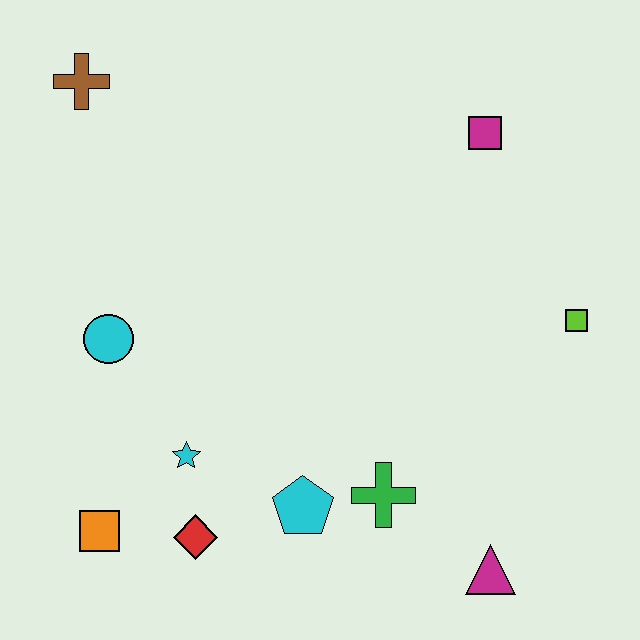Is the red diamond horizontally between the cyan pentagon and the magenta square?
No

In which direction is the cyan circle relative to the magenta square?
The cyan circle is to the left of the magenta square.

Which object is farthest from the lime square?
The brown cross is farthest from the lime square.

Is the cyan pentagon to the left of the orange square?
No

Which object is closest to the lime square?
The magenta square is closest to the lime square.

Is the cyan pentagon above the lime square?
No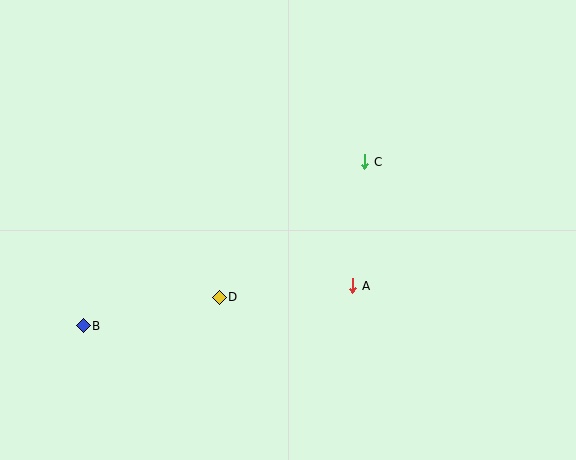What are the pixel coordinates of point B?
Point B is at (83, 326).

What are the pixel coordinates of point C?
Point C is at (365, 162).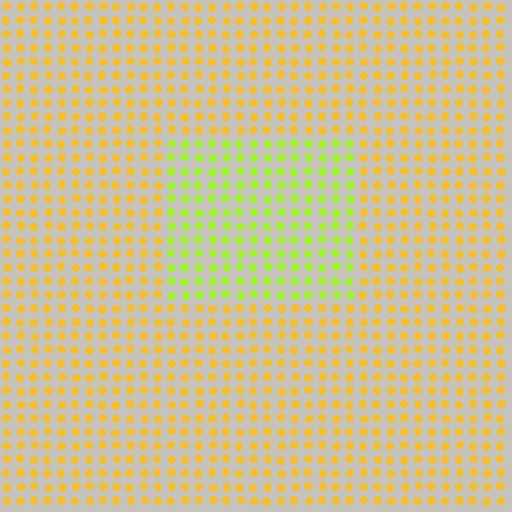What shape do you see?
I see a rectangle.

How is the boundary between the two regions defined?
The boundary is defined purely by a slight shift in hue (about 42 degrees). Spacing, size, and orientation are identical on both sides.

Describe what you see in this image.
The image is filled with small yellow elements in a uniform arrangement. A rectangle-shaped region is visible where the elements are tinted to a slightly different hue, forming a subtle color boundary.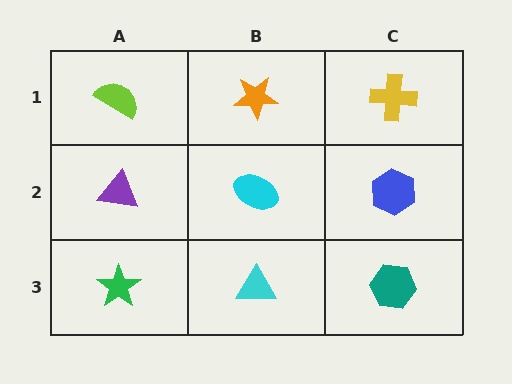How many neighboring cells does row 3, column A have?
2.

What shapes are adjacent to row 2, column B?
An orange star (row 1, column B), a cyan triangle (row 3, column B), a purple triangle (row 2, column A), a blue hexagon (row 2, column C).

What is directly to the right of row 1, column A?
An orange star.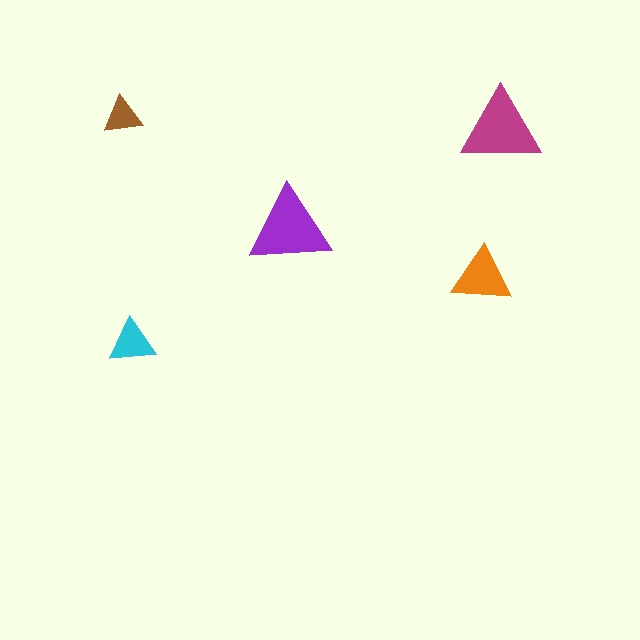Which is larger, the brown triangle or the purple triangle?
The purple one.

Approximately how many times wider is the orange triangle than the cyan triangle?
About 1.5 times wider.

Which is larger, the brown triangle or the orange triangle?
The orange one.